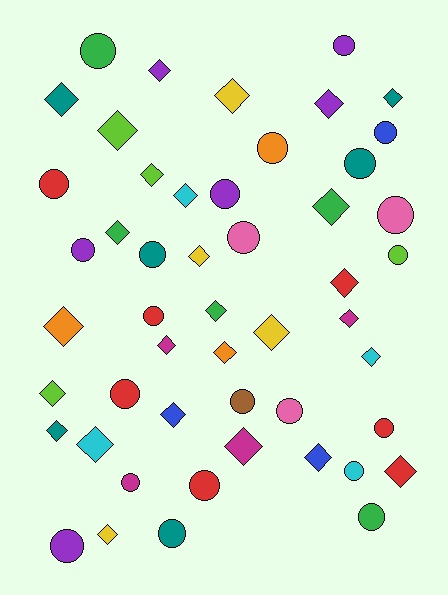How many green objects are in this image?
There are 5 green objects.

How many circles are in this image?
There are 23 circles.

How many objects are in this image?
There are 50 objects.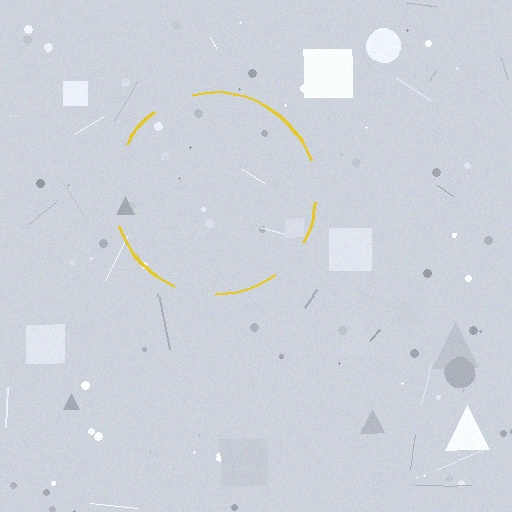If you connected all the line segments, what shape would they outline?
They would outline a circle.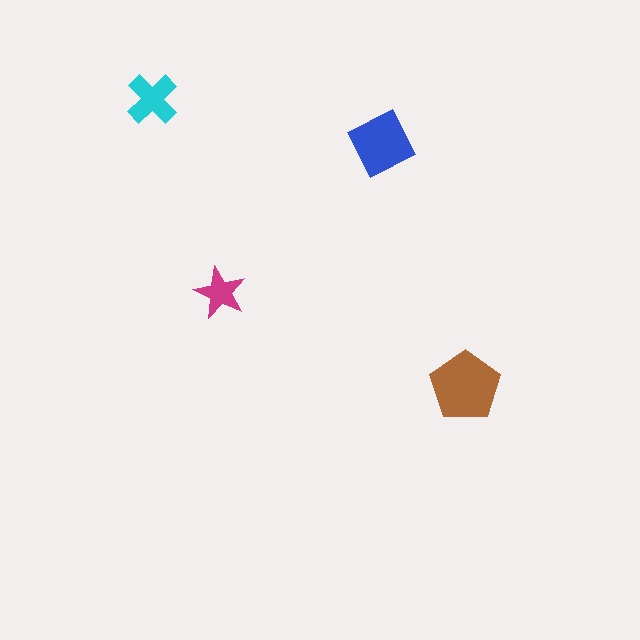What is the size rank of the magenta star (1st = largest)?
4th.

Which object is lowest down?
The brown pentagon is bottommost.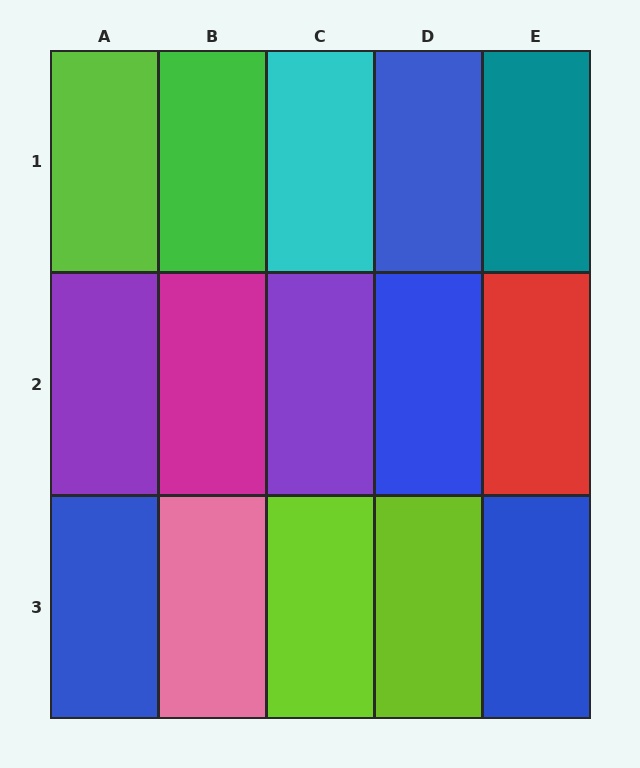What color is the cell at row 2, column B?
Magenta.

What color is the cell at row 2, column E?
Red.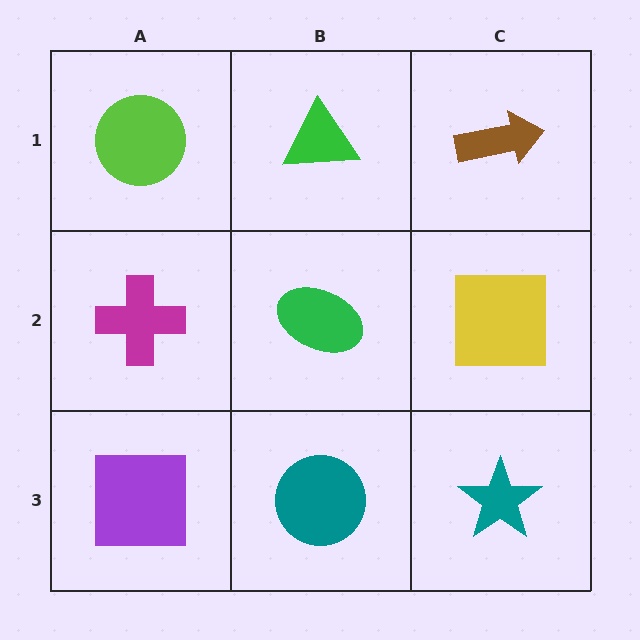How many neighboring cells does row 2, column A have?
3.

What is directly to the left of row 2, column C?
A green ellipse.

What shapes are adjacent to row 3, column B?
A green ellipse (row 2, column B), a purple square (row 3, column A), a teal star (row 3, column C).